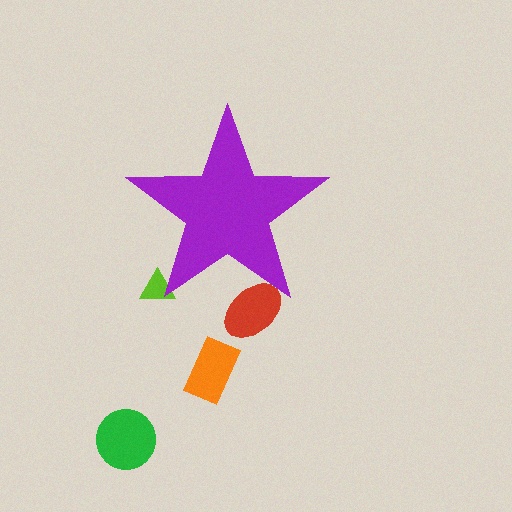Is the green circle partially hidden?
No, the green circle is fully visible.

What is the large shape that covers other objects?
A purple star.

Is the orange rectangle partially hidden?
No, the orange rectangle is fully visible.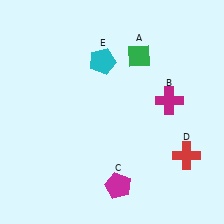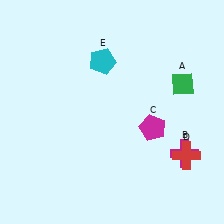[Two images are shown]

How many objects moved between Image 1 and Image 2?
3 objects moved between the two images.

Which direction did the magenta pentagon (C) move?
The magenta pentagon (C) moved up.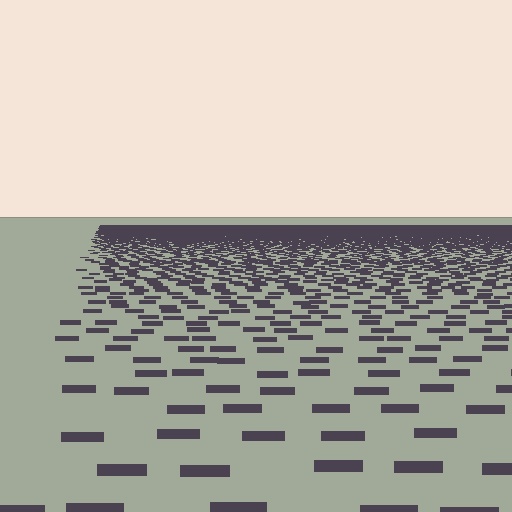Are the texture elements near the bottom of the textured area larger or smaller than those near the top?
Larger. Near the bottom, elements are closer to the viewer and appear at a bigger on-screen size.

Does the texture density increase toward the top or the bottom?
Density increases toward the top.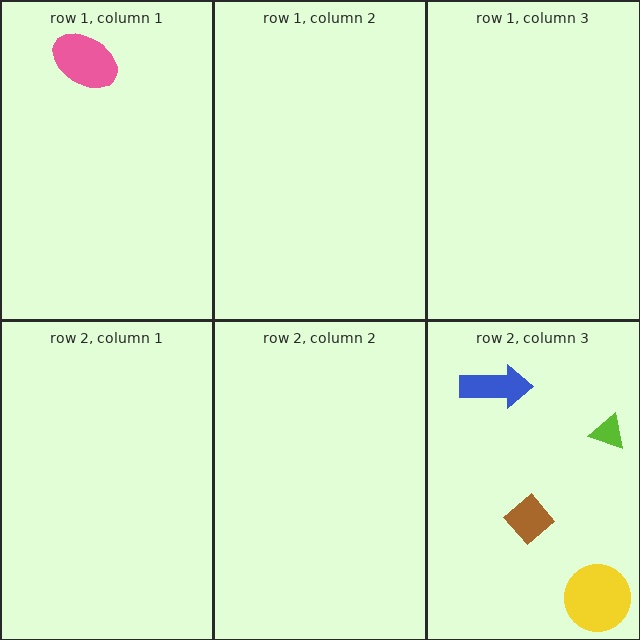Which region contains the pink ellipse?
The row 1, column 1 region.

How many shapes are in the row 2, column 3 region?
4.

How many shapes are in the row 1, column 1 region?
1.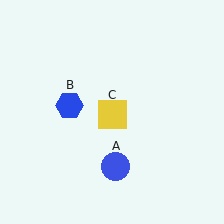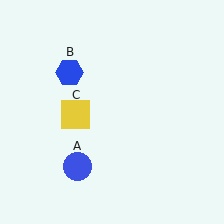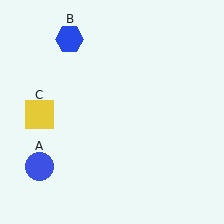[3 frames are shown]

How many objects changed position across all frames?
3 objects changed position: blue circle (object A), blue hexagon (object B), yellow square (object C).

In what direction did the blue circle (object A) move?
The blue circle (object A) moved left.